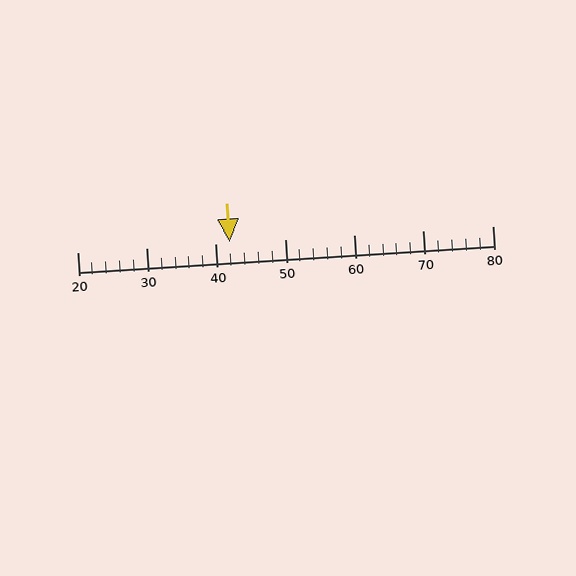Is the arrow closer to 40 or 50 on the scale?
The arrow is closer to 40.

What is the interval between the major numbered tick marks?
The major tick marks are spaced 10 units apart.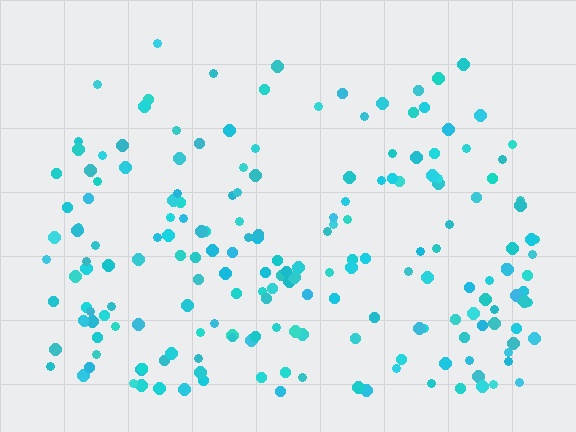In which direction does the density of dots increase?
From top to bottom, with the bottom side densest.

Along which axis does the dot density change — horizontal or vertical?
Vertical.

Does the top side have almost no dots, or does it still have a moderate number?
Still a moderate number, just noticeably fewer than the bottom.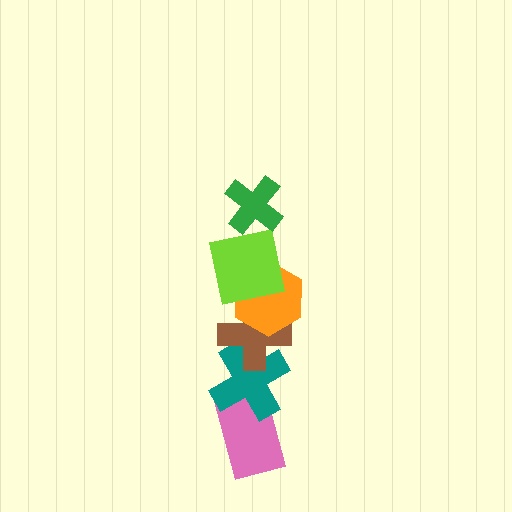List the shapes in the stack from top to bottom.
From top to bottom: the green cross, the lime square, the orange hexagon, the brown cross, the teal cross, the pink rectangle.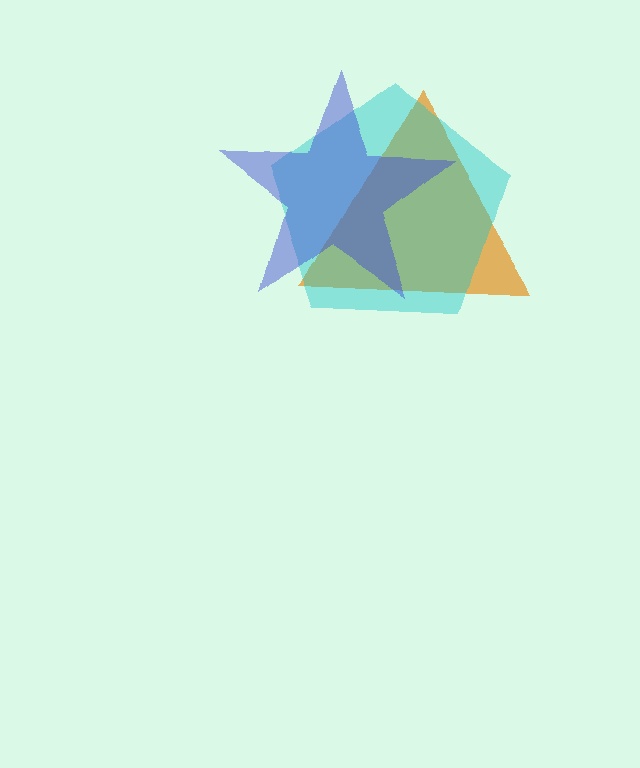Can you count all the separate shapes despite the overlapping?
Yes, there are 3 separate shapes.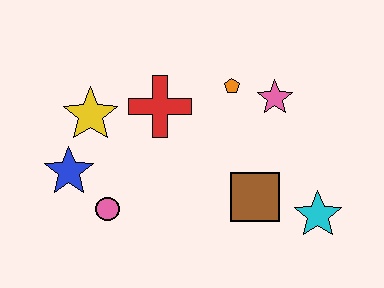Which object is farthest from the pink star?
The blue star is farthest from the pink star.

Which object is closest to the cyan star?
The brown square is closest to the cyan star.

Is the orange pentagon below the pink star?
No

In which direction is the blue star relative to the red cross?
The blue star is to the left of the red cross.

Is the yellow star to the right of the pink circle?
No